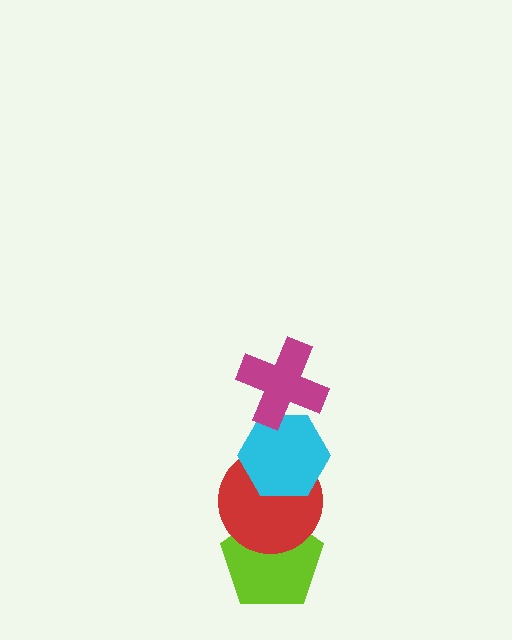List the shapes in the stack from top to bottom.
From top to bottom: the magenta cross, the cyan hexagon, the red circle, the lime pentagon.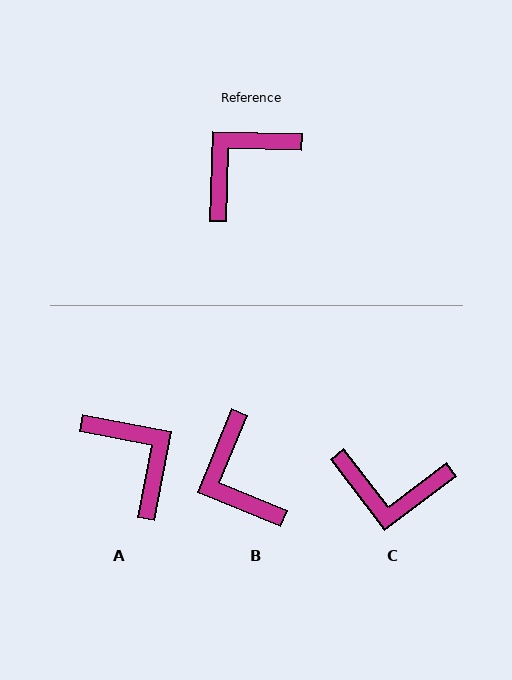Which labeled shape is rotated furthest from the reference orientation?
C, about 129 degrees away.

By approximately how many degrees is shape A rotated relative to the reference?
Approximately 99 degrees clockwise.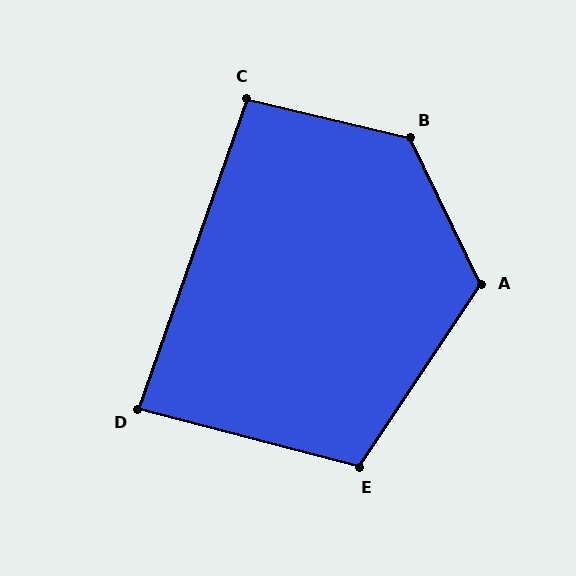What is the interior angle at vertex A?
Approximately 120 degrees (obtuse).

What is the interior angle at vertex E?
Approximately 109 degrees (obtuse).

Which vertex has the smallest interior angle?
D, at approximately 85 degrees.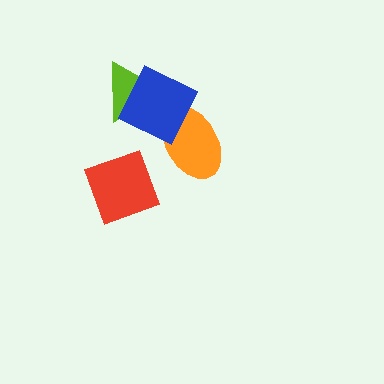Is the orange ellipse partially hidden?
Yes, it is partially covered by another shape.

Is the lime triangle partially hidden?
Yes, it is partially covered by another shape.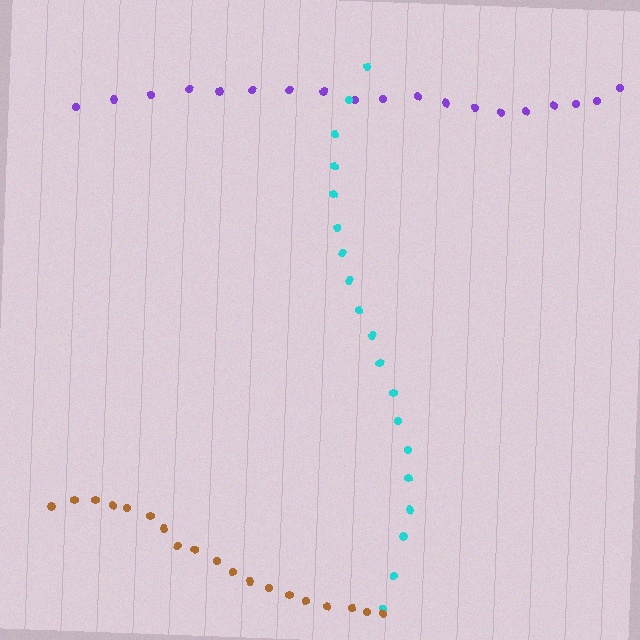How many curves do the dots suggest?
There are 3 distinct paths.